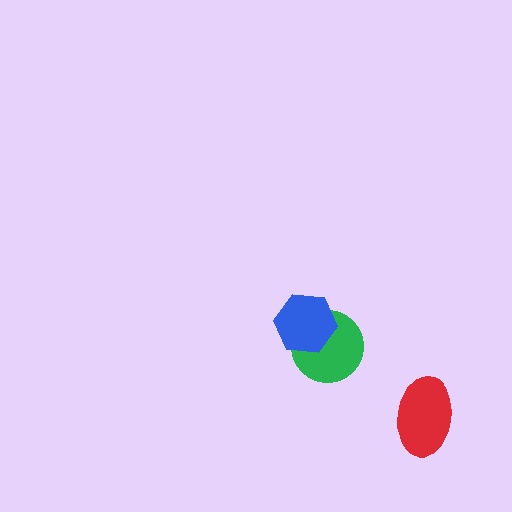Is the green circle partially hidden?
Yes, it is partially covered by another shape.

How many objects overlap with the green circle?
1 object overlaps with the green circle.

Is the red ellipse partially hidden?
No, no other shape covers it.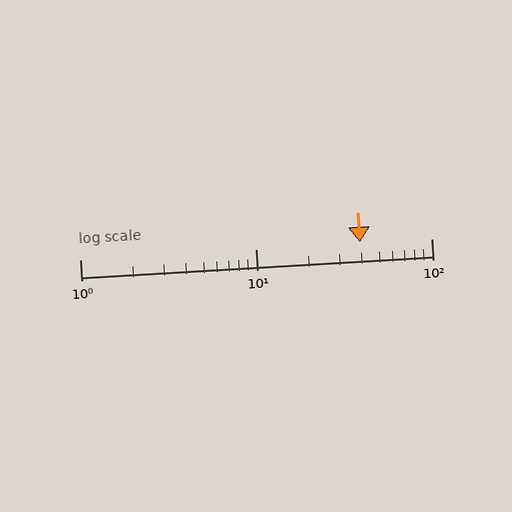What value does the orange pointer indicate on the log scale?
The pointer indicates approximately 39.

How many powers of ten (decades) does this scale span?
The scale spans 2 decades, from 1 to 100.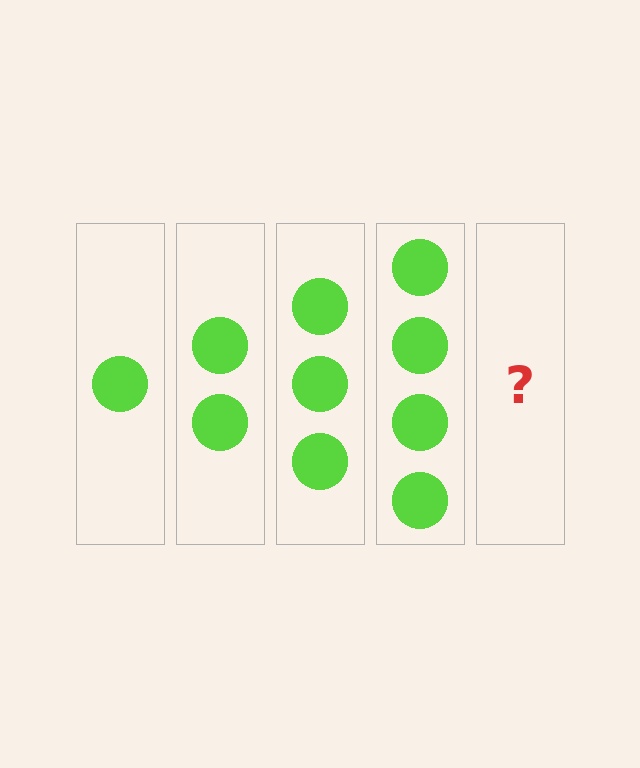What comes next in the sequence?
The next element should be 5 circles.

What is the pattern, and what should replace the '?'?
The pattern is that each step adds one more circle. The '?' should be 5 circles.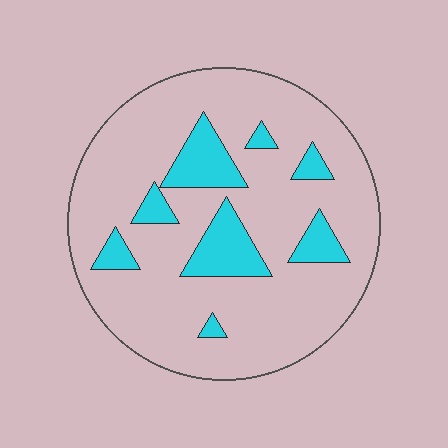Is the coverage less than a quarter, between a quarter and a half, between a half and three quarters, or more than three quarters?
Less than a quarter.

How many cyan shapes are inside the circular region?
8.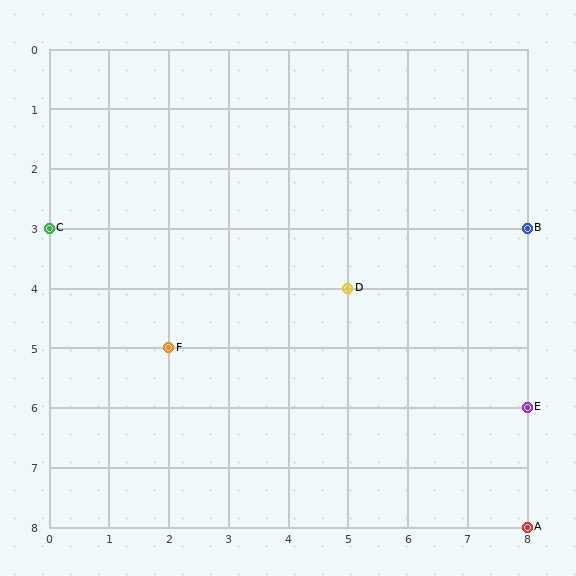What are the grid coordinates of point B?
Point B is at grid coordinates (8, 3).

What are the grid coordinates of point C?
Point C is at grid coordinates (0, 3).